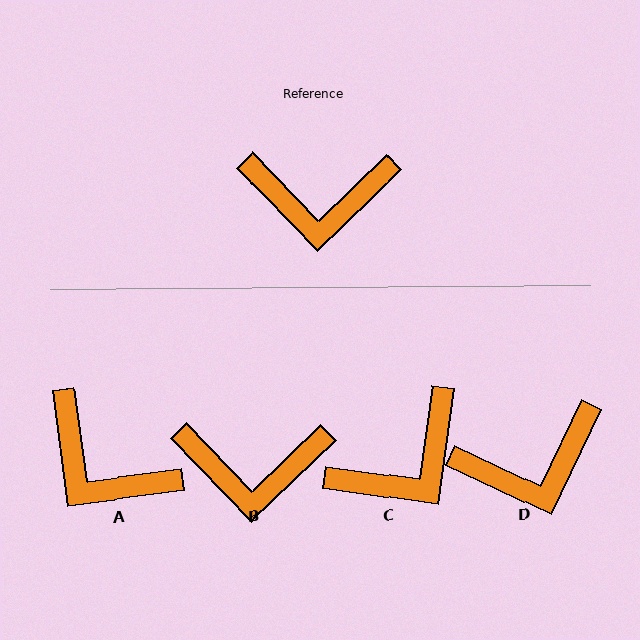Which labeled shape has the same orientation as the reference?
B.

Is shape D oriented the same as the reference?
No, it is off by about 21 degrees.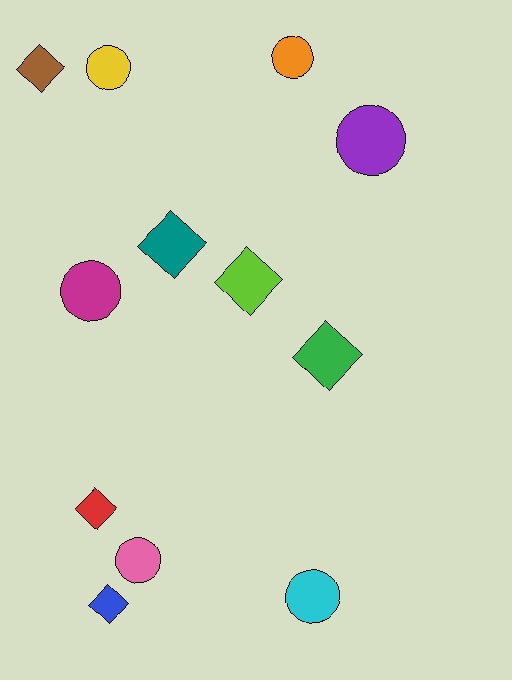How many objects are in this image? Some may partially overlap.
There are 12 objects.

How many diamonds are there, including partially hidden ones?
There are 6 diamonds.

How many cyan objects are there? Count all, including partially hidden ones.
There is 1 cyan object.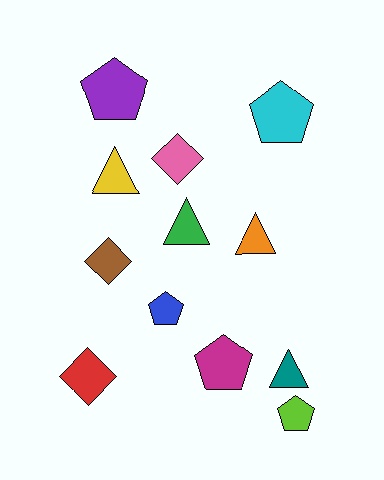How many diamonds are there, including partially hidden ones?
There are 3 diamonds.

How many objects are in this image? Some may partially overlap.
There are 12 objects.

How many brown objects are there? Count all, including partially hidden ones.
There is 1 brown object.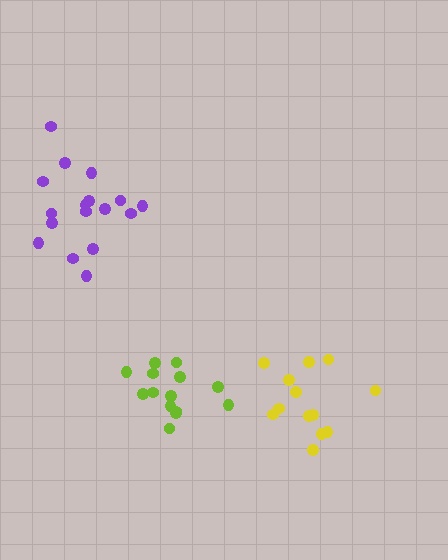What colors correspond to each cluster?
The clusters are colored: yellow, lime, purple.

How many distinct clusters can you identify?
There are 3 distinct clusters.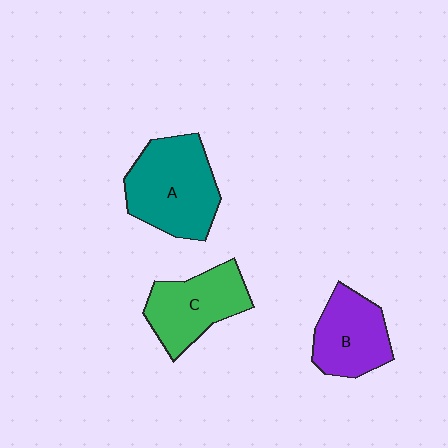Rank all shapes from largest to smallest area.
From largest to smallest: A (teal), C (green), B (purple).